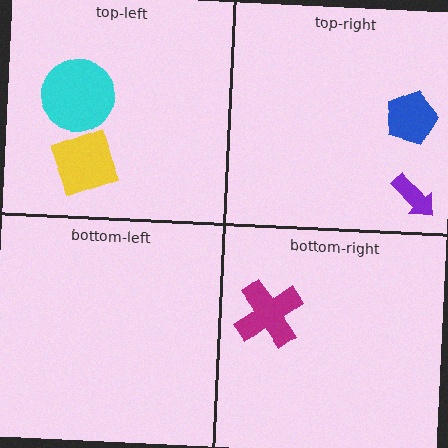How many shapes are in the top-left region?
2.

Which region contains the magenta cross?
The bottom-right region.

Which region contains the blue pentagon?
The top-right region.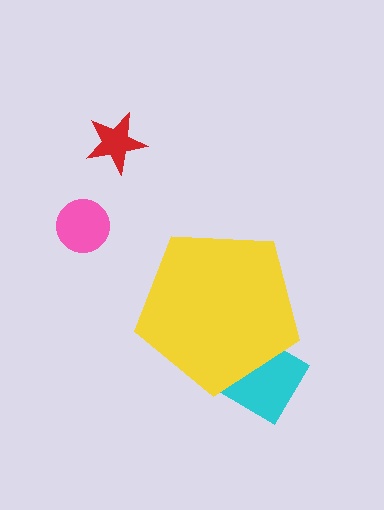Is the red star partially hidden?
No, the red star is fully visible.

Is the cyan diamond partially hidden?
Yes, the cyan diamond is partially hidden behind the yellow pentagon.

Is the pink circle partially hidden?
No, the pink circle is fully visible.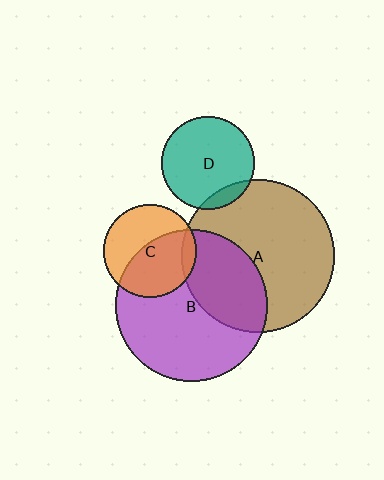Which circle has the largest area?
Circle A (brown).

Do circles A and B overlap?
Yes.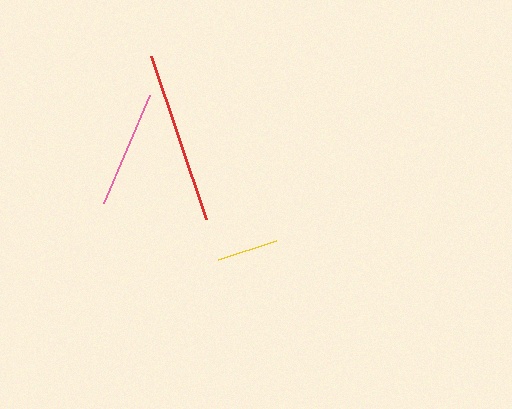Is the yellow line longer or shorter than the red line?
The red line is longer than the yellow line.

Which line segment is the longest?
The red line is the longest at approximately 172 pixels.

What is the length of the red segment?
The red segment is approximately 172 pixels long.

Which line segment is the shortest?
The yellow line is the shortest at approximately 61 pixels.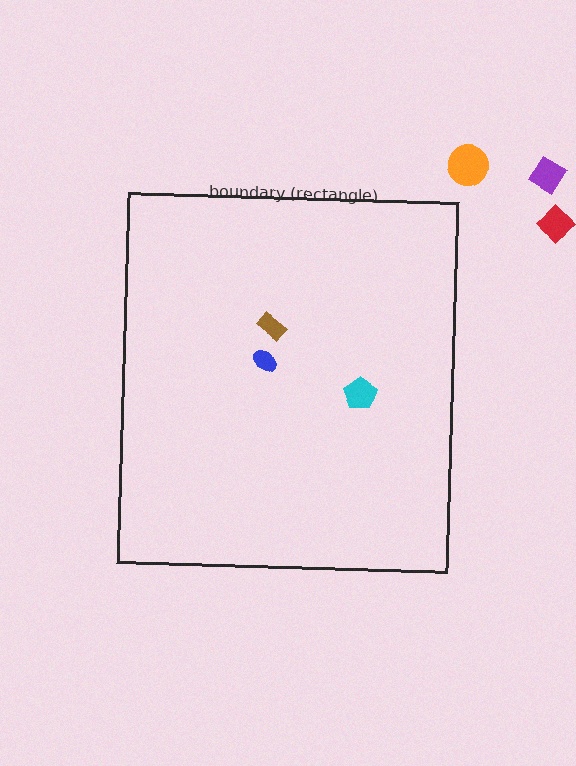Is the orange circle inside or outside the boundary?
Outside.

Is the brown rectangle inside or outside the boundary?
Inside.